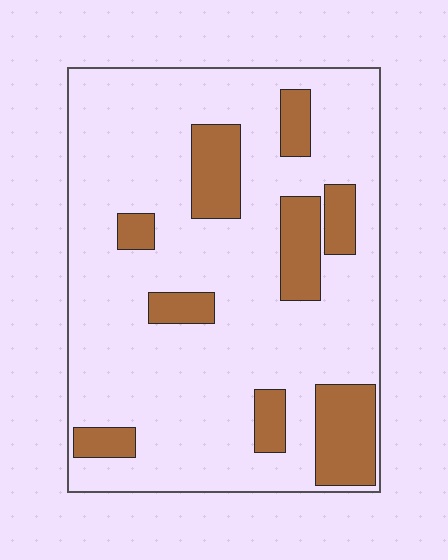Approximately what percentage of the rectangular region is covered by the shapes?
Approximately 20%.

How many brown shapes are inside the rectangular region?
9.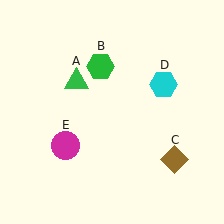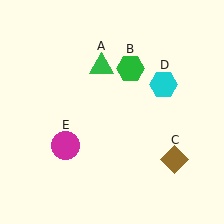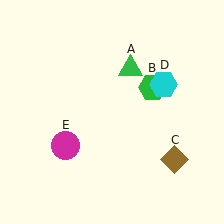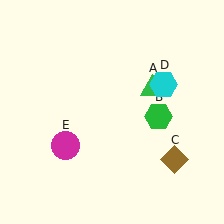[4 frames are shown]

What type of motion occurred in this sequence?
The green triangle (object A), green hexagon (object B) rotated clockwise around the center of the scene.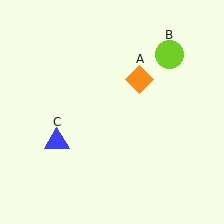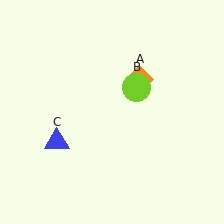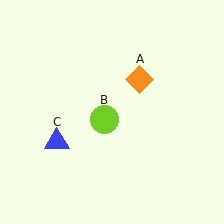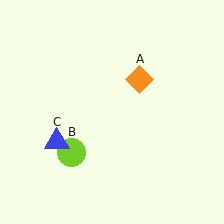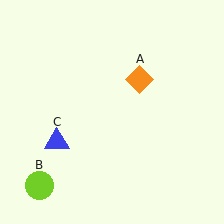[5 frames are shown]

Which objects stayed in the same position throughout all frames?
Orange diamond (object A) and blue triangle (object C) remained stationary.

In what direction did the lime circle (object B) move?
The lime circle (object B) moved down and to the left.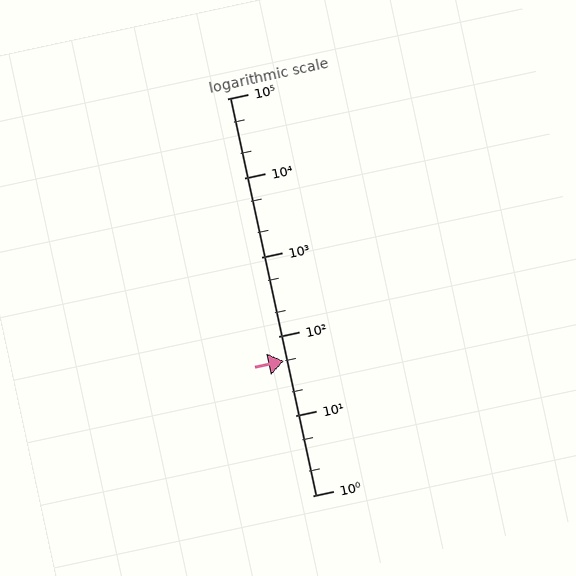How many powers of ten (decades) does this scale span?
The scale spans 5 decades, from 1 to 100000.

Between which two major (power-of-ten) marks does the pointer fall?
The pointer is between 10 and 100.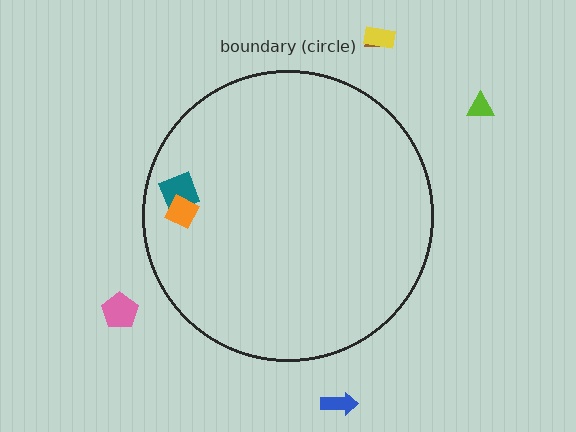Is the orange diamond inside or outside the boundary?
Inside.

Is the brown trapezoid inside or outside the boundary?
Outside.